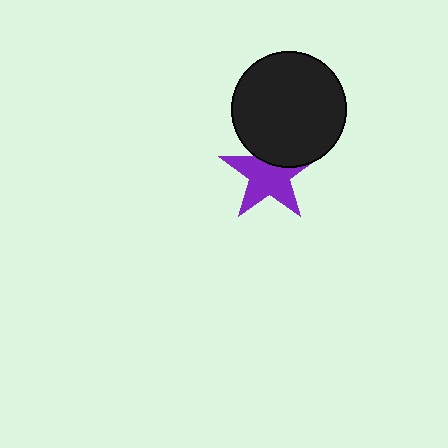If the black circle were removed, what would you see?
You would see the complete purple star.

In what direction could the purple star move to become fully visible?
The purple star could move down. That would shift it out from behind the black circle entirely.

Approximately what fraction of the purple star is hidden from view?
Roughly 30% of the purple star is hidden behind the black circle.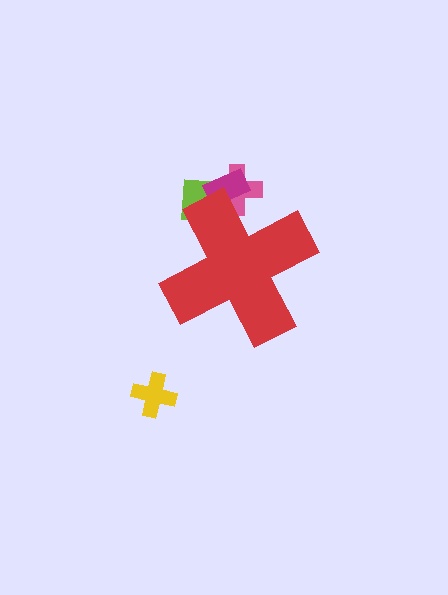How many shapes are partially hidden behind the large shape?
3 shapes are partially hidden.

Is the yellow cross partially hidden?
No, the yellow cross is fully visible.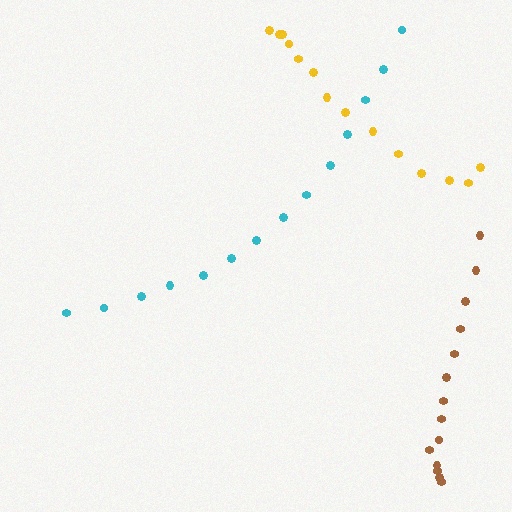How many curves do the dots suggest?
There are 3 distinct paths.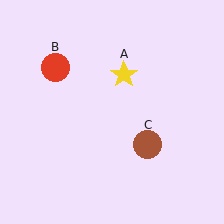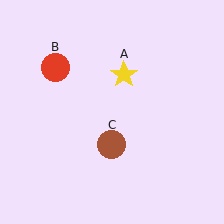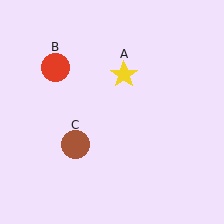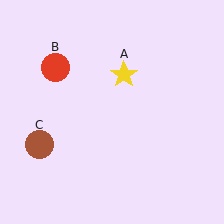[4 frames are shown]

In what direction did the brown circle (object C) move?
The brown circle (object C) moved left.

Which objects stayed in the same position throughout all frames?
Yellow star (object A) and red circle (object B) remained stationary.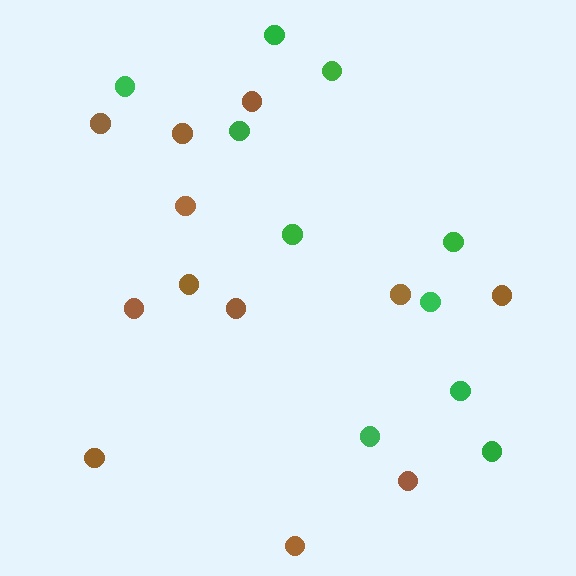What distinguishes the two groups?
There are 2 groups: one group of green circles (10) and one group of brown circles (12).